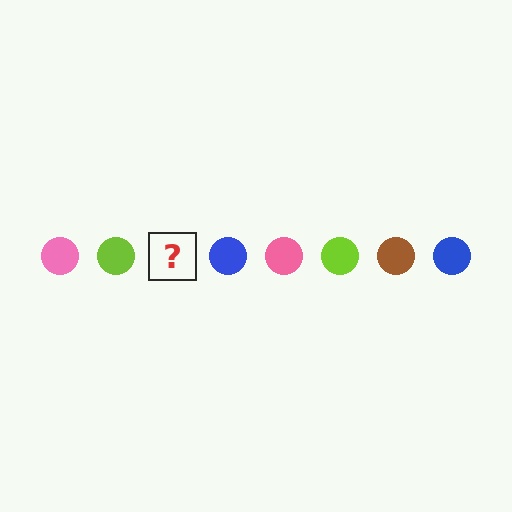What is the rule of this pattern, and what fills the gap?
The rule is that the pattern cycles through pink, lime, brown, blue circles. The gap should be filled with a brown circle.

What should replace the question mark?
The question mark should be replaced with a brown circle.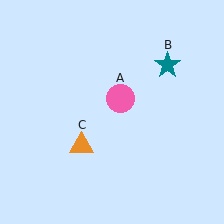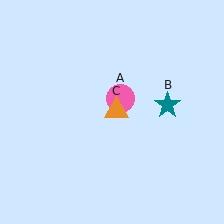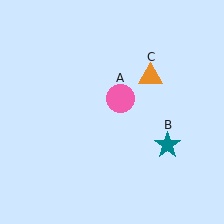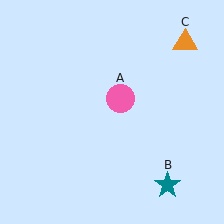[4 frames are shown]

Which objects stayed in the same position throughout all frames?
Pink circle (object A) remained stationary.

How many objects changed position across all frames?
2 objects changed position: teal star (object B), orange triangle (object C).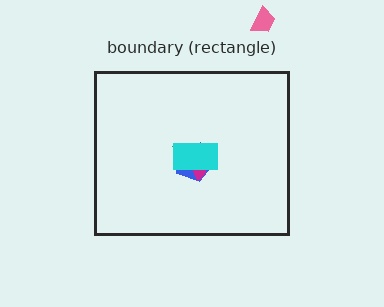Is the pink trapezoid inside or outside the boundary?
Outside.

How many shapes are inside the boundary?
4 inside, 1 outside.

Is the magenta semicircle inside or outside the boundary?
Inside.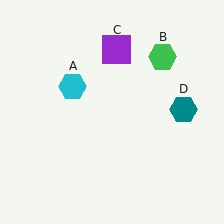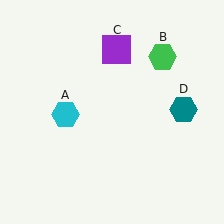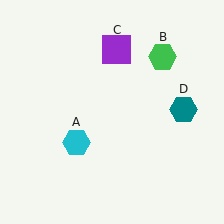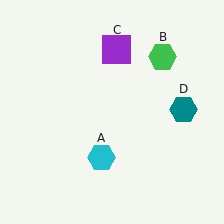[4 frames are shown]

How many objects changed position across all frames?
1 object changed position: cyan hexagon (object A).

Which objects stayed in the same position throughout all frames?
Green hexagon (object B) and purple square (object C) and teal hexagon (object D) remained stationary.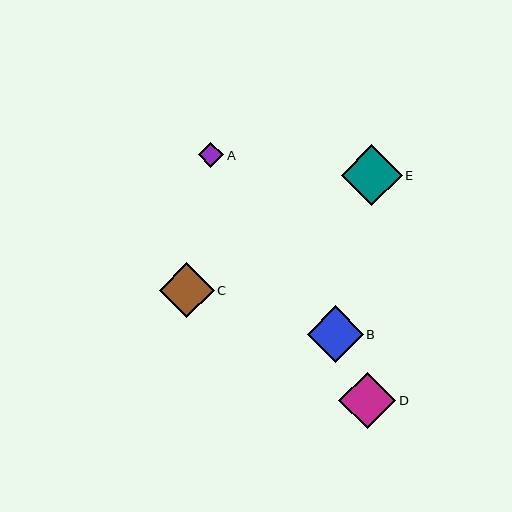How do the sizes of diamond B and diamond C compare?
Diamond B and diamond C are approximately the same size.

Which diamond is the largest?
Diamond E is the largest with a size of approximately 61 pixels.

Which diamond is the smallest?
Diamond A is the smallest with a size of approximately 25 pixels.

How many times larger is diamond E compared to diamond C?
Diamond E is approximately 1.1 times the size of diamond C.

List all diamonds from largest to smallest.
From largest to smallest: E, D, B, C, A.